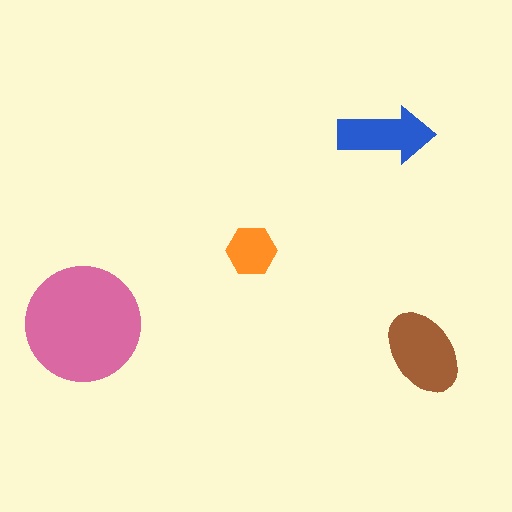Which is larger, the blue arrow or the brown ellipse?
The brown ellipse.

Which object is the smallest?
The orange hexagon.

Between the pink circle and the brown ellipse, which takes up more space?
The pink circle.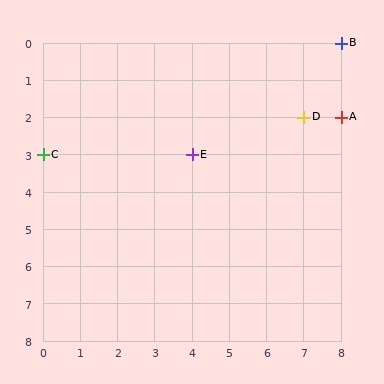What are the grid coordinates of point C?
Point C is at grid coordinates (0, 3).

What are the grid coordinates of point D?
Point D is at grid coordinates (7, 2).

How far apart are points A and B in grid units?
Points A and B are 2 rows apart.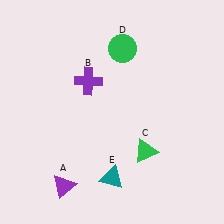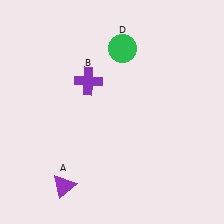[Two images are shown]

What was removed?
The green triangle (C), the teal triangle (E) were removed in Image 2.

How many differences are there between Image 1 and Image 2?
There are 2 differences between the two images.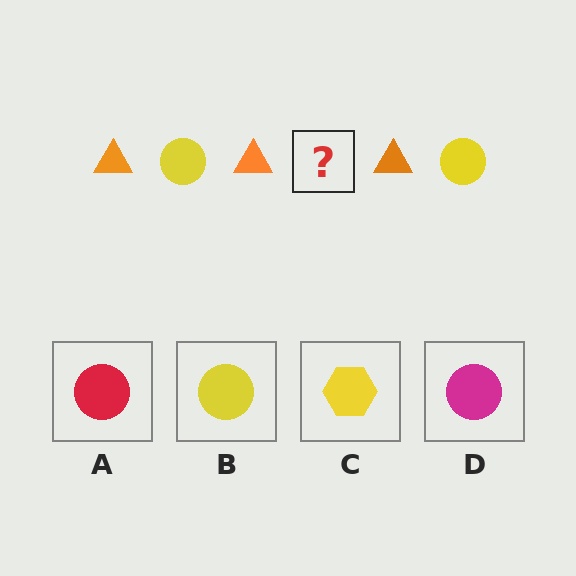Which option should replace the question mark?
Option B.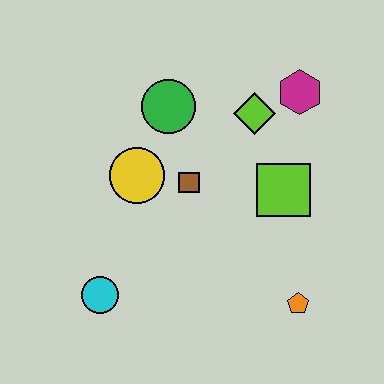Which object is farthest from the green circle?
The orange pentagon is farthest from the green circle.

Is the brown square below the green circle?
Yes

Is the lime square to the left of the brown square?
No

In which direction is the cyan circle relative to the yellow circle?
The cyan circle is below the yellow circle.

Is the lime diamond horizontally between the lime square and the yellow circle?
Yes